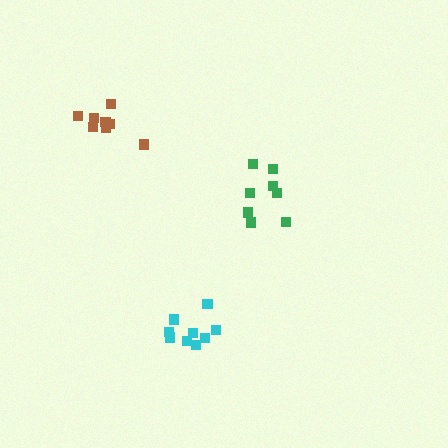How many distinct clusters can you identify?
There are 3 distinct clusters.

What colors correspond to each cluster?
The clusters are colored: cyan, green, brown.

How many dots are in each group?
Group 1: 9 dots, Group 2: 8 dots, Group 3: 8 dots (25 total).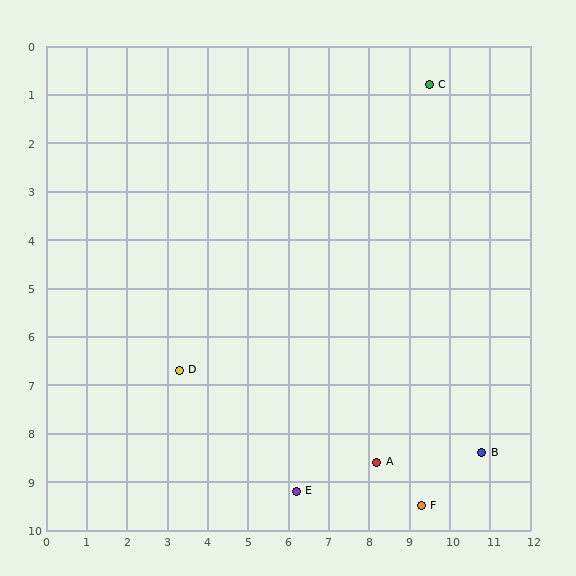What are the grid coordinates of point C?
Point C is at approximately (9.5, 0.8).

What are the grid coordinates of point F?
Point F is at approximately (9.3, 9.5).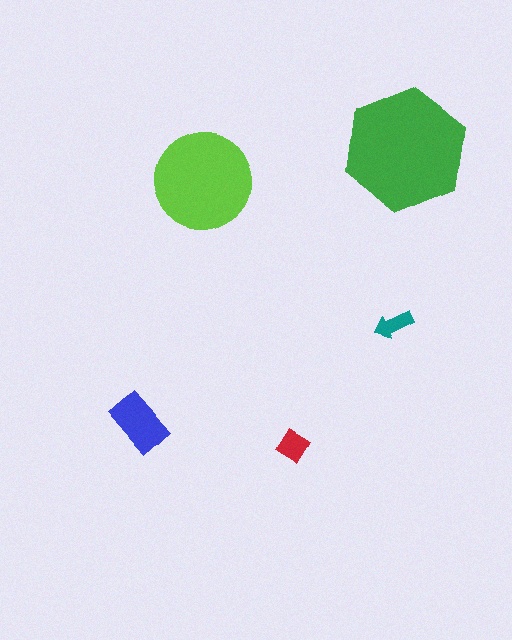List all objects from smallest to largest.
The teal arrow, the red diamond, the blue rectangle, the lime circle, the green hexagon.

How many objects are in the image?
There are 5 objects in the image.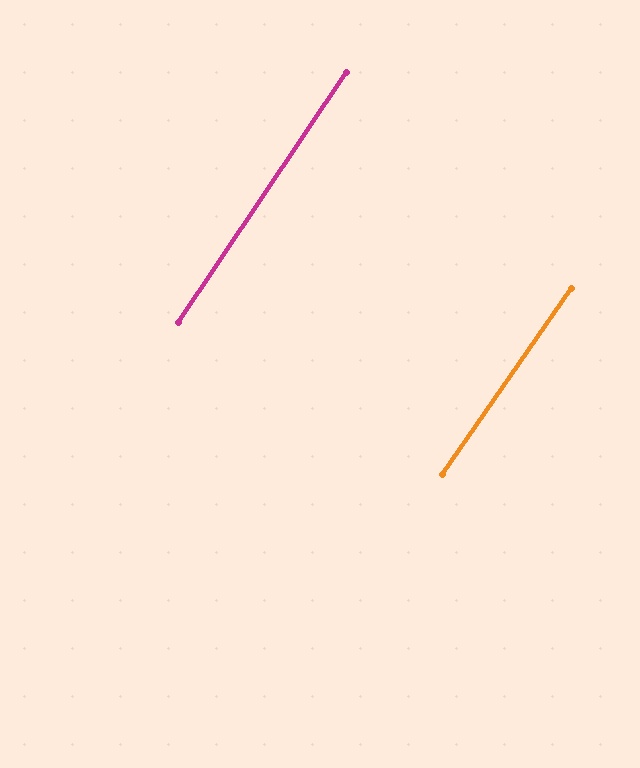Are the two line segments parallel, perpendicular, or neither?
Parallel — their directions differ by only 0.8°.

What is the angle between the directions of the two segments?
Approximately 1 degree.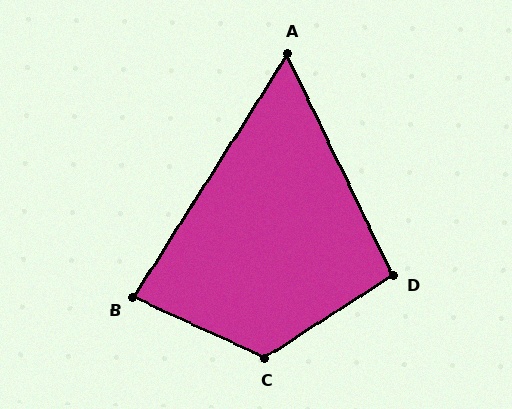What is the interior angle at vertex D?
Approximately 98 degrees (obtuse).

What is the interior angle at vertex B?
Approximately 82 degrees (acute).